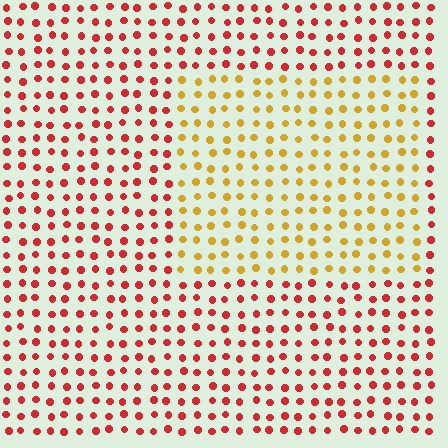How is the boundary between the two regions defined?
The boundary is defined purely by a slight shift in hue (about 48 degrees). Spacing, size, and orientation are identical on both sides.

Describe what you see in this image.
The image is filled with small red elements in a uniform arrangement. A rectangle-shaped region is visible where the elements are tinted to a slightly different hue, forming a subtle color boundary.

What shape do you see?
I see a rectangle.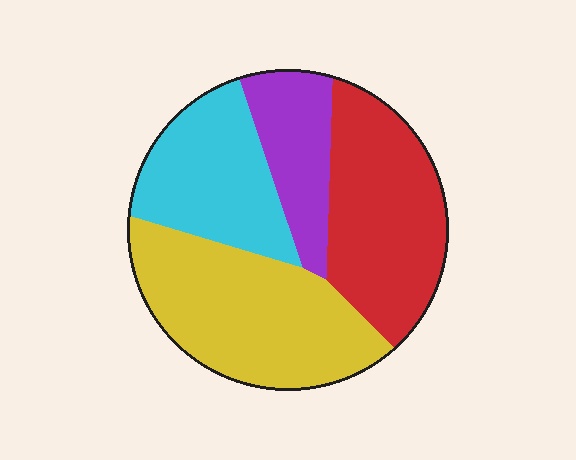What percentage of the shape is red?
Red covers 29% of the shape.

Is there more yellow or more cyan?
Yellow.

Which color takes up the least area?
Purple, at roughly 15%.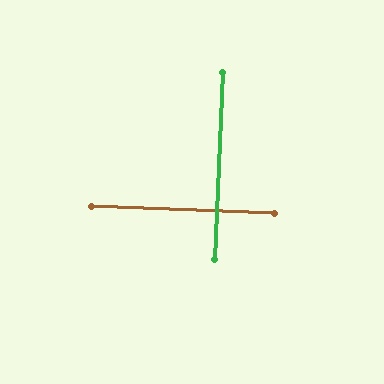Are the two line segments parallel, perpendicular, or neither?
Perpendicular — they meet at approximately 89°.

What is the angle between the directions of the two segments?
Approximately 89 degrees.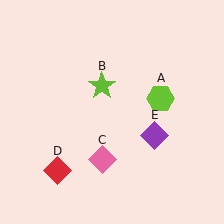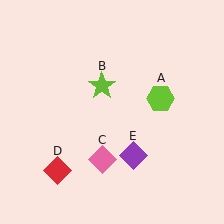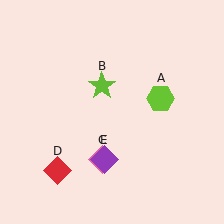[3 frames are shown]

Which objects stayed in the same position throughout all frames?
Lime hexagon (object A) and lime star (object B) and pink diamond (object C) and red diamond (object D) remained stationary.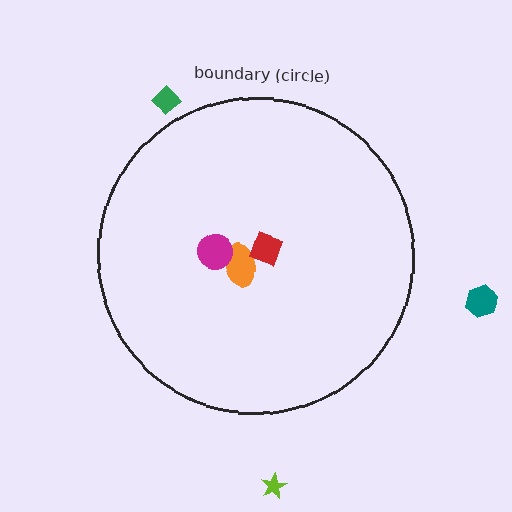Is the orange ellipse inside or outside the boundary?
Inside.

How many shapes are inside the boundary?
3 inside, 3 outside.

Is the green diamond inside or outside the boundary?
Outside.